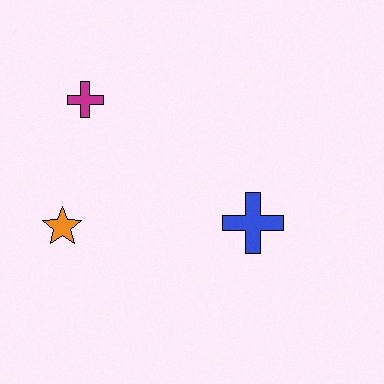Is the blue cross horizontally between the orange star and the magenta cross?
No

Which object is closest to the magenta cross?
The orange star is closest to the magenta cross.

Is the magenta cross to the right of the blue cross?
No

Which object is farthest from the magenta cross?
The blue cross is farthest from the magenta cross.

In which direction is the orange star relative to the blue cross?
The orange star is to the left of the blue cross.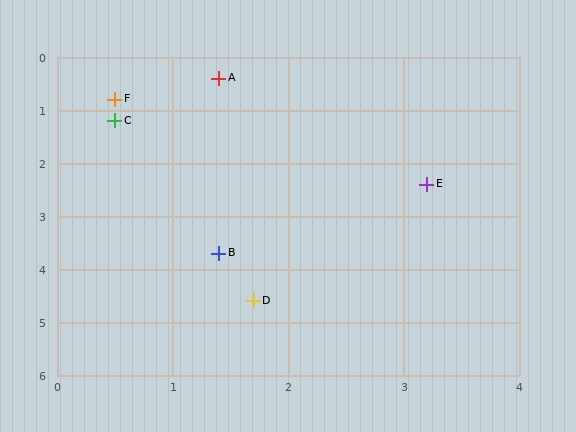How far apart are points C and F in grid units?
Points C and F are about 0.4 grid units apart.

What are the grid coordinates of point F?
Point F is at approximately (0.5, 0.8).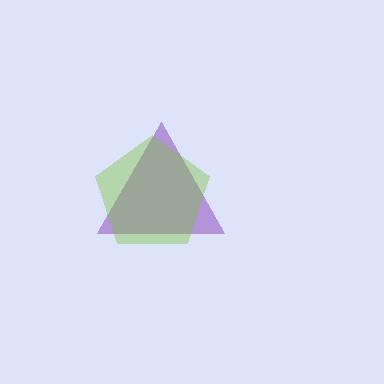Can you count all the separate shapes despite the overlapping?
Yes, there are 2 separate shapes.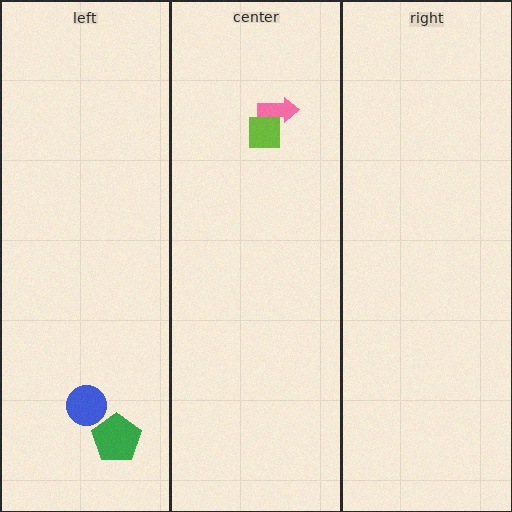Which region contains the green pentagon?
The left region.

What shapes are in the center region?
The lime square, the pink arrow.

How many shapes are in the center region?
2.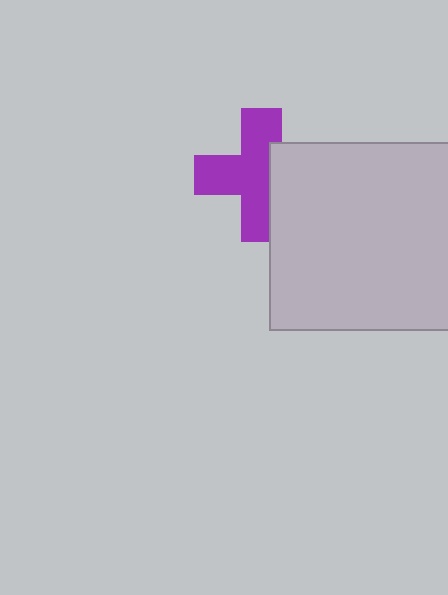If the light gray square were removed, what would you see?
You would see the complete purple cross.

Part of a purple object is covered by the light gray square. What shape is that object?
It is a cross.